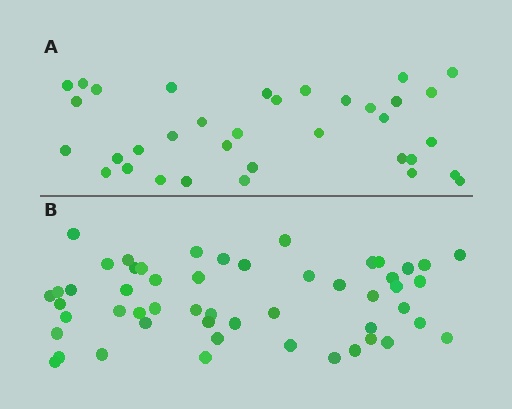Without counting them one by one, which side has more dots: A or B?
Region B (the bottom region) has more dots.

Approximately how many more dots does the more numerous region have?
Region B has approximately 15 more dots than region A.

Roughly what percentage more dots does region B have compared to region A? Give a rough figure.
About 50% more.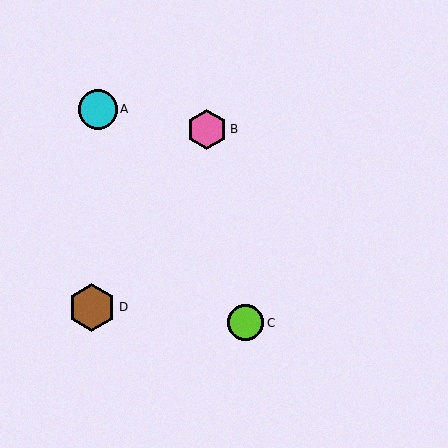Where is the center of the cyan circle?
The center of the cyan circle is at (98, 109).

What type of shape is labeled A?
Shape A is a cyan circle.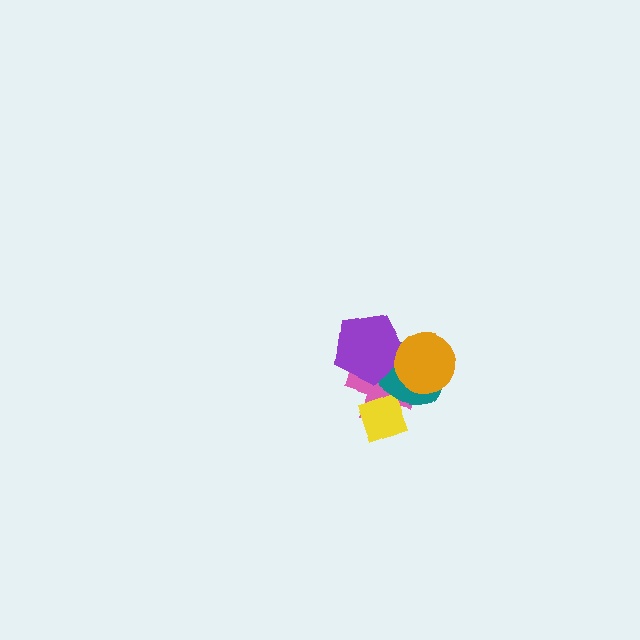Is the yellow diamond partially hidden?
Yes, it is partially covered by another shape.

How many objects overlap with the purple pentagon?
3 objects overlap with the purple pentagon.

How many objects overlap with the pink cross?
4 objects overlap with the pink cross.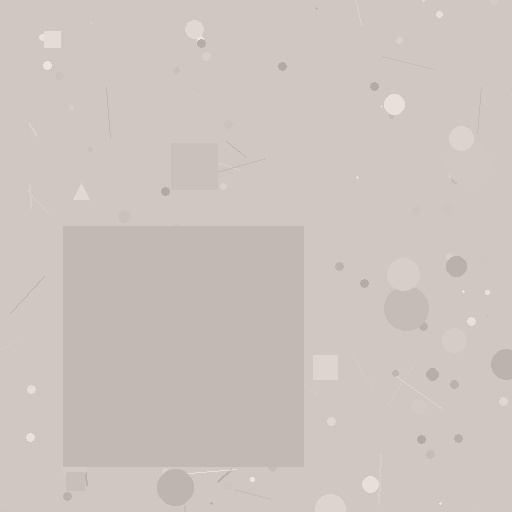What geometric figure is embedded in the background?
A square is embedded in the background.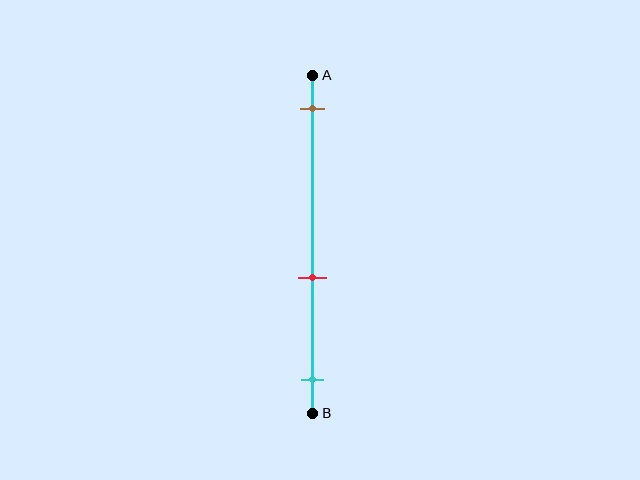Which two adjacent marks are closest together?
The red and cyan marks are the closest adjacent pair.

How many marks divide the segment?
There are 3 marks dividing the segment.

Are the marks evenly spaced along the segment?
No, the marks are not evenly spaced.